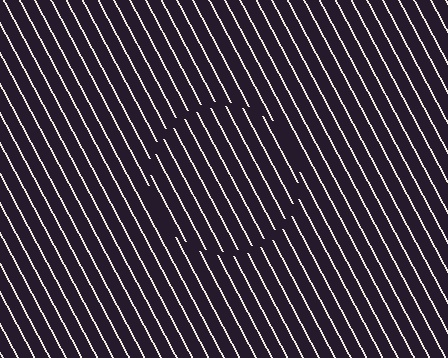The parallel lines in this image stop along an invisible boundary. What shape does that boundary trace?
An illusory circle. The interior of the shape contains the same grating, shifted by half a period — the contour is defined by the phase discontinuity where line-ends from the inner and outer gratings abut.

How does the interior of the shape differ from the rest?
The interior of the shape contains the same grating, shifted by half a period — the contour is defined by the phase discontinuity where line-ends from the inner and outer gratings abut.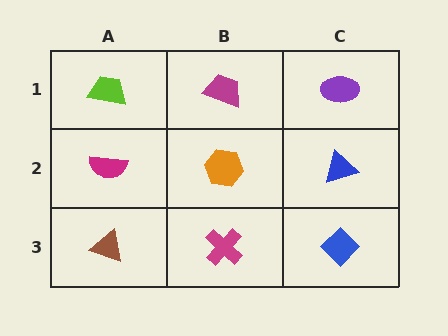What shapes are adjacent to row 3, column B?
An orange hexagon (row 2, column B), a brown triangle (row 3, column A), a blue diamond (row 3, column C).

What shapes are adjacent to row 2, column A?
A lime trapezoid (row 1, column A), a brown triangle (row 3, column A), an orange hexagon (row 2, column B).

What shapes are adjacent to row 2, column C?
A purple ellipse (row 1, column C), a blue diamond (row 3, column C), an orange hexagon (row 2, column B).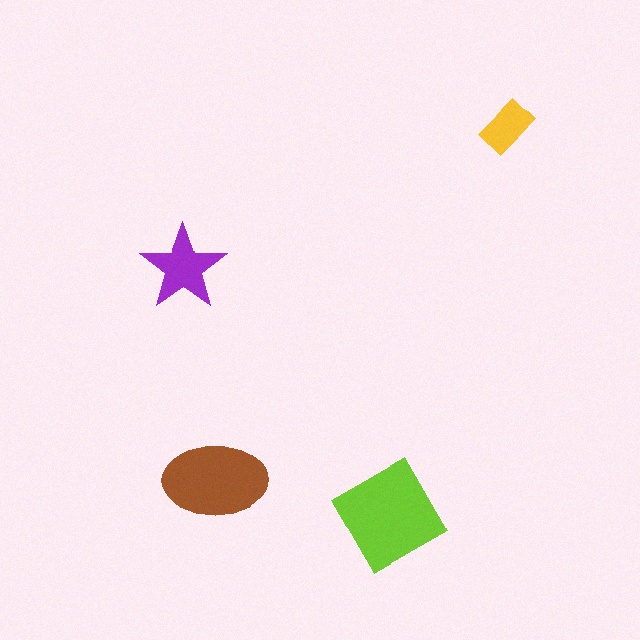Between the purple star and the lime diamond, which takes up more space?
The lime diamond.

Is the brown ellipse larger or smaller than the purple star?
Larger.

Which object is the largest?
The lime diamond.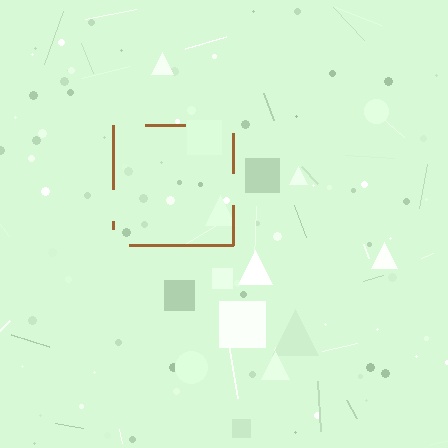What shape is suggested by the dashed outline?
The dashed outline suggests a square.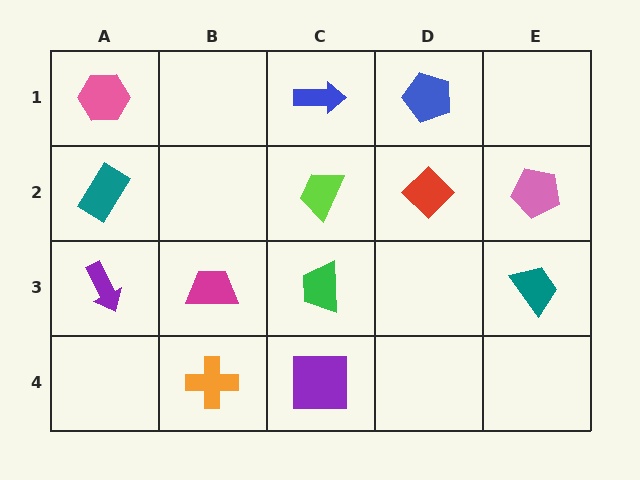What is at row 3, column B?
A magenta trapezoid.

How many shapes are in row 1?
3 shapes.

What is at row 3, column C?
A green trapezoid.